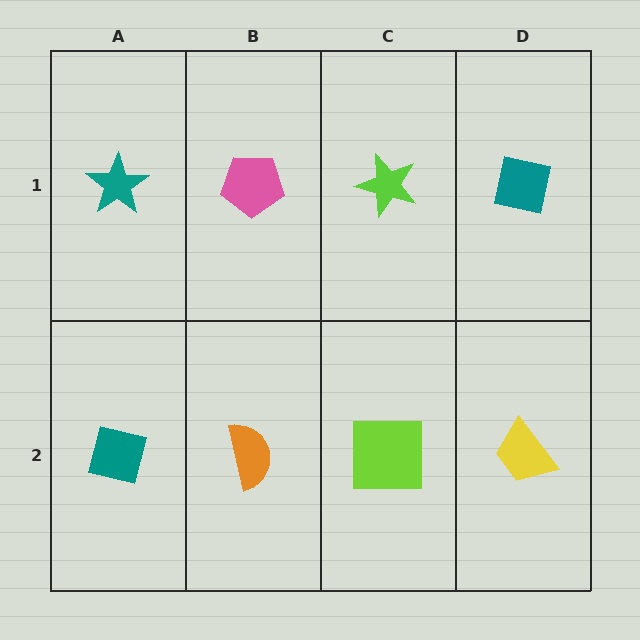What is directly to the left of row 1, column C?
A pink pentagon.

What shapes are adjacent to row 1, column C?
A lime square (row 2, column C), a pink pentagon (row 1, column B), a teal square (row 1, column D).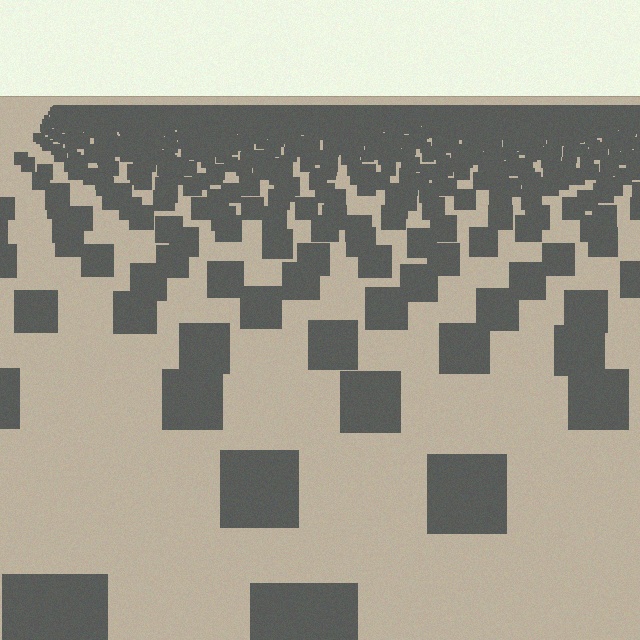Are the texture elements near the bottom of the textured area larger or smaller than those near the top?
Larger. Near the bottom, elements are closer to the viewer and appear at a bigger on-screen size.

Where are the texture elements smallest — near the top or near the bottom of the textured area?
Near the top.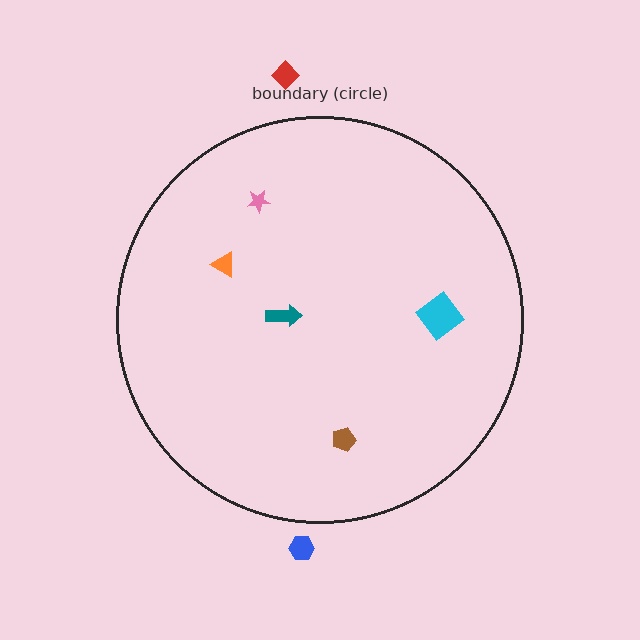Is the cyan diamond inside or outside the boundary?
Inside.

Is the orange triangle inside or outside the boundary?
Inside.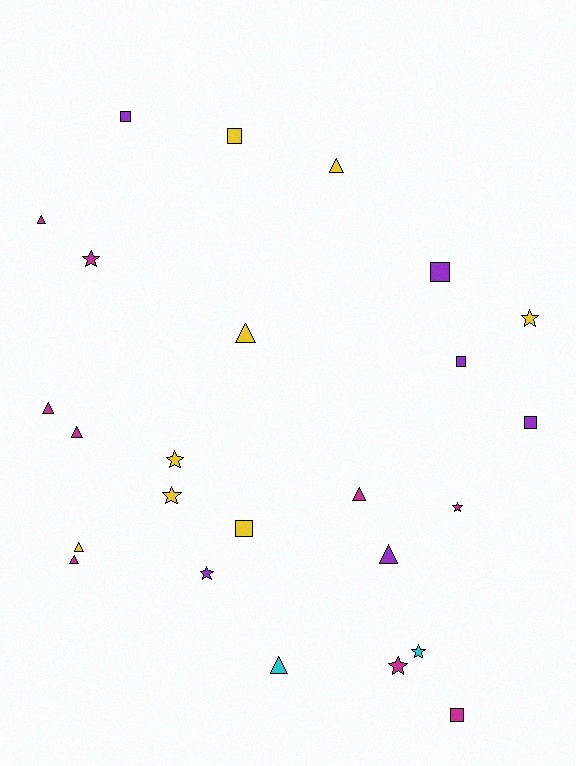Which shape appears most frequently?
Triangle, with 10 objects.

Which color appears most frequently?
Magenta, with 9 objects.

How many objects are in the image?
There are 25 objects.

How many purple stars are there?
There is 1 purple star.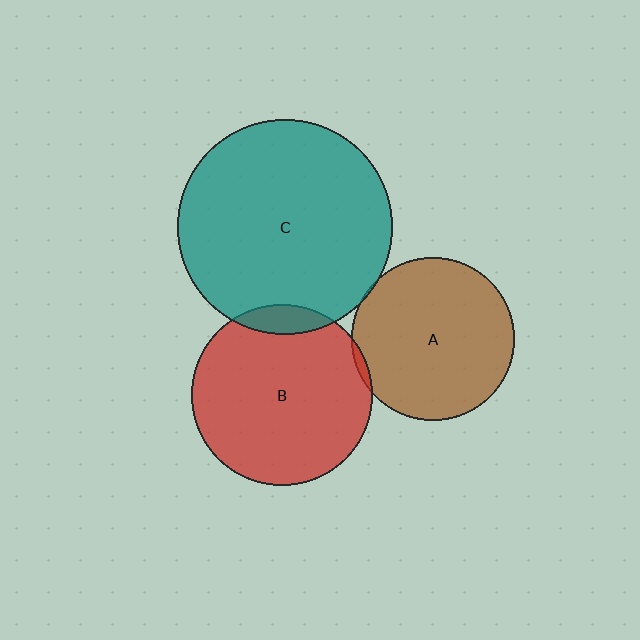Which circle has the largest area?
Circle C (teal).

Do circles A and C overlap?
Yes.